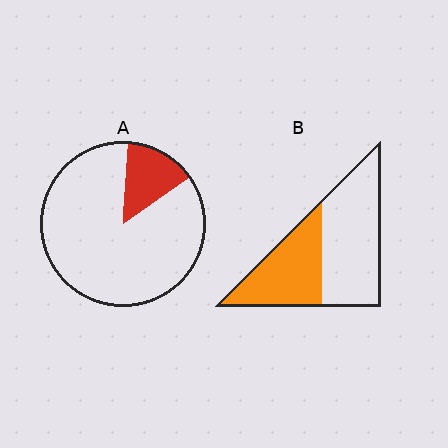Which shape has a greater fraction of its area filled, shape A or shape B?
Shape B.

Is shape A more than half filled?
No.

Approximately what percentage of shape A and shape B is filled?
A is approximately 15% and B is approximately 40%.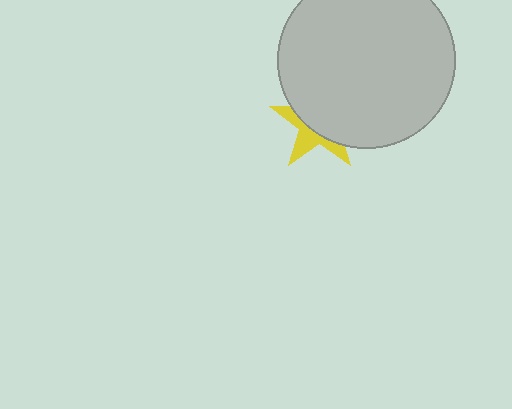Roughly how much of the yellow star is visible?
A small part of it is visible (roughly 37%).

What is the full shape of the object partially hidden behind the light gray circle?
The partially hidden object is a yellow star.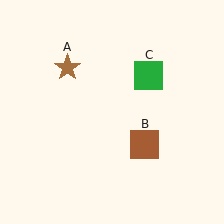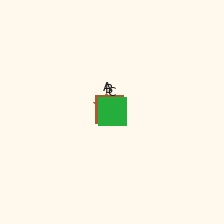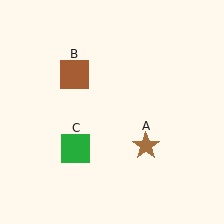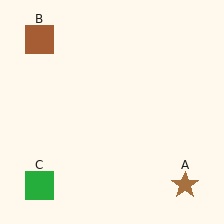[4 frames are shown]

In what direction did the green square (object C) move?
The green square (object C) moved down and to the left.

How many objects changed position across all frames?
3 objects changed position: brown star (object A), brown square (object B), green square (object C).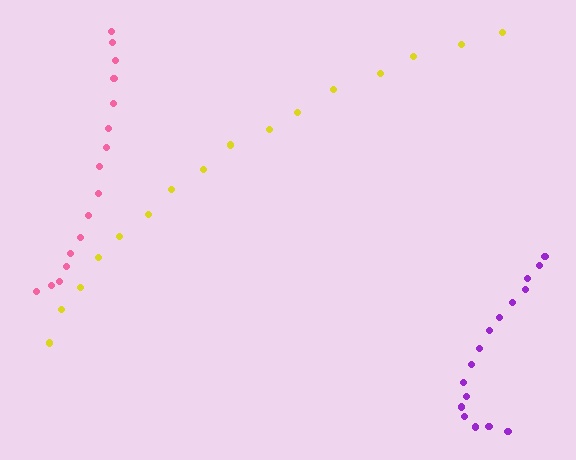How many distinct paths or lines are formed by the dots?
There are 3 distinct paths.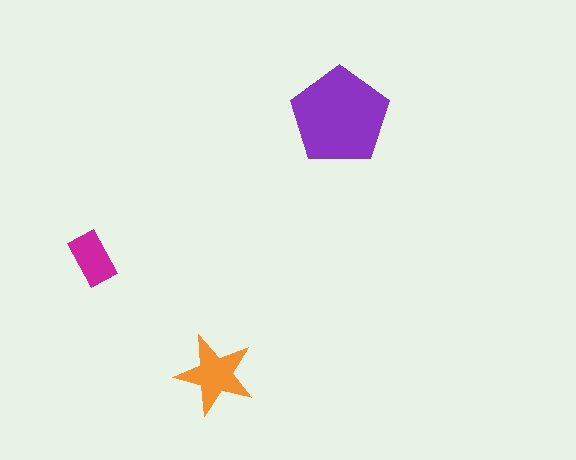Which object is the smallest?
The magenta rectangle.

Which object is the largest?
The purple pentagon.